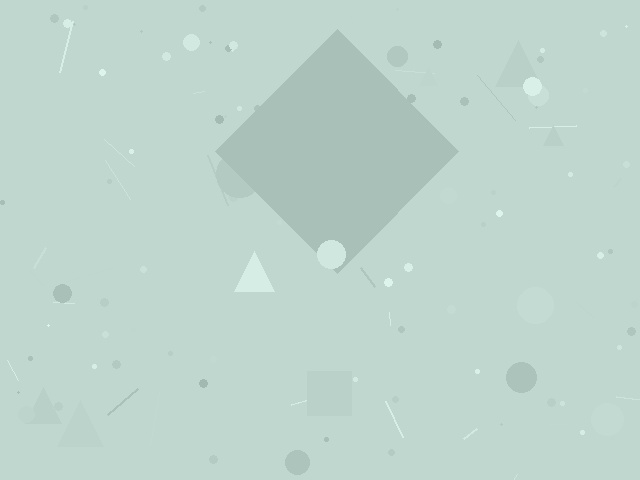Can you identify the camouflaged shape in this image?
The camouflaged shape is a diamond.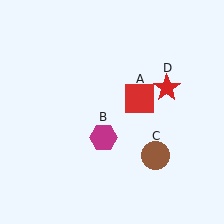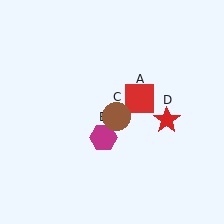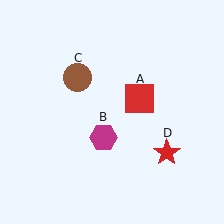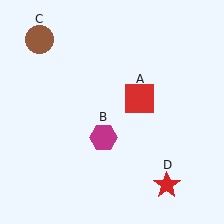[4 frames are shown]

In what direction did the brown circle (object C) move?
The brown circle (object C) moved up and to the left.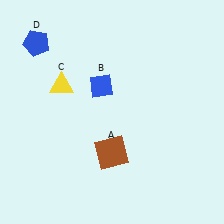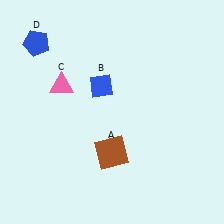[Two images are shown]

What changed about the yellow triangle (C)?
In Image 1, C is yellow. In Image 2, it changed to pink.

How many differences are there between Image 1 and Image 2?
There is 1 difference between the two images.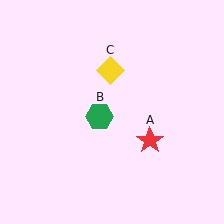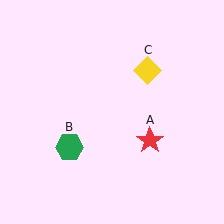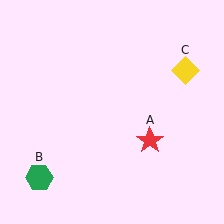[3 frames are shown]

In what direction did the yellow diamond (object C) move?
The yellow diamond (object C) moved right.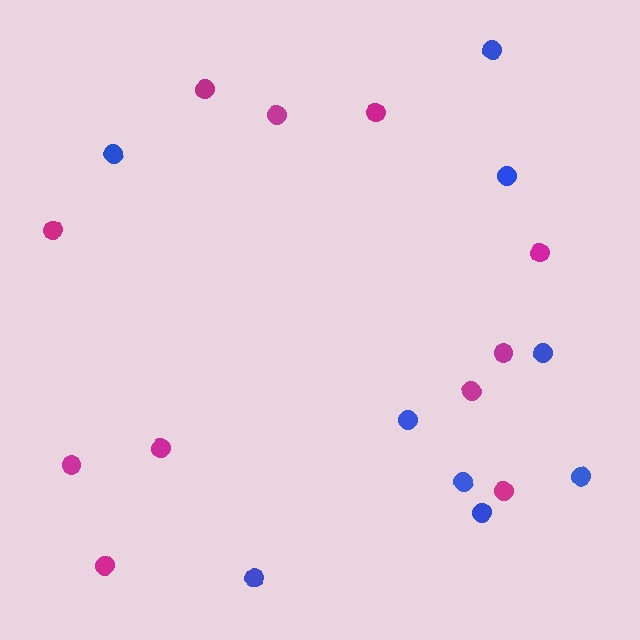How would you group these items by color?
There are 2 groups: one group of blue circles (9) and one group of magenta circles (11).